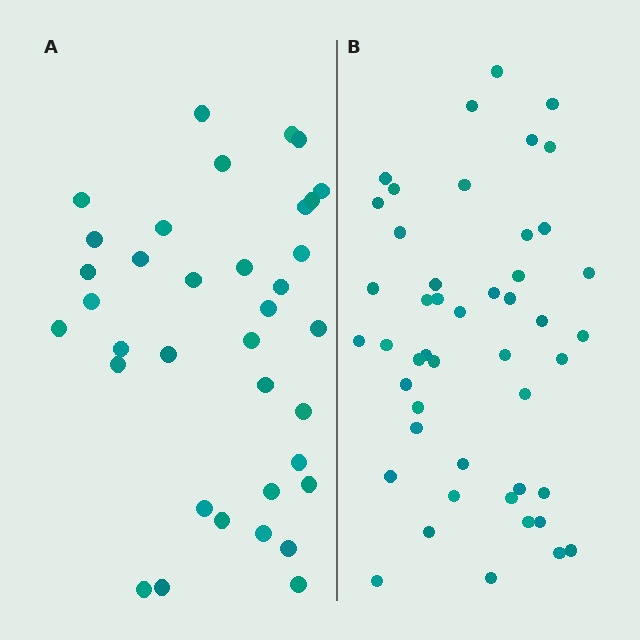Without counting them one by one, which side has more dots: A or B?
Region B (the right region) has more dots.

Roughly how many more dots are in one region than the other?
Region B has roughly 12 or so more dots than region A.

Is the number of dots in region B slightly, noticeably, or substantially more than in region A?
Region B has noticeably more, but not dramatically so. The ratio is roughly 1.3 to 1.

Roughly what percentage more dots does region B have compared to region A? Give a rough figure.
About 30% more.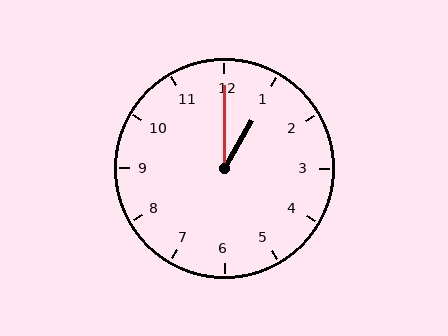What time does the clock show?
1:00.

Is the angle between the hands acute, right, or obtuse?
It is acute.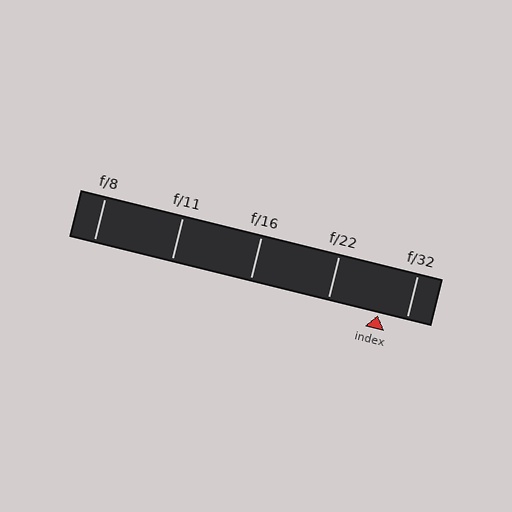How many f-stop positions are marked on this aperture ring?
There are 5 f-stop positions marked.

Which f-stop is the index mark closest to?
The index mark is closest to f/32.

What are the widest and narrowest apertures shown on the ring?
The widest aperture shown is f/8 and the narrowest is f/32.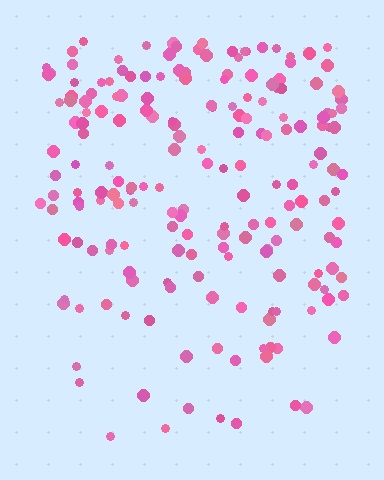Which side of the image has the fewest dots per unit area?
The bottom.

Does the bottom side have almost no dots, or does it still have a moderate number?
Still a moderate number, just noticeably fewer than the top.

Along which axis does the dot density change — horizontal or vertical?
Vertical.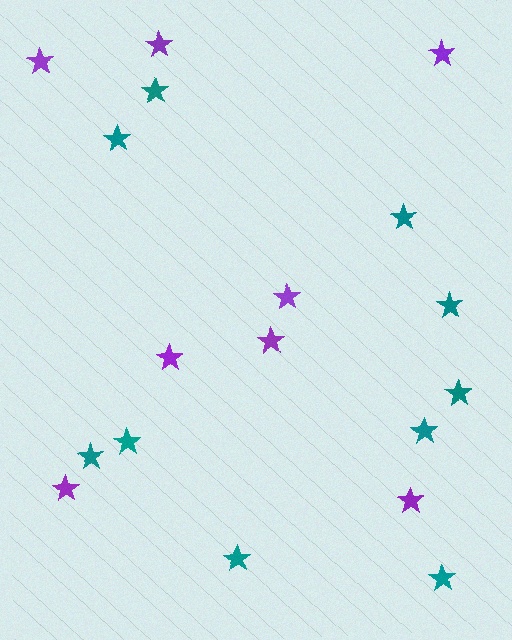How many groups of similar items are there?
There are 2 groups: one group of teal stars (10) and one group of purple stars (8).